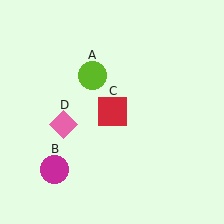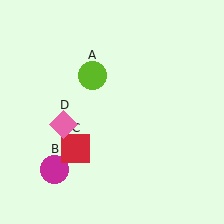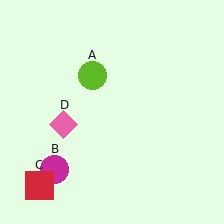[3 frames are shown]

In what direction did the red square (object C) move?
The red square (object C) moved down and to the left.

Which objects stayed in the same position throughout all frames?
Lime circle (object A) and magenta circle (object B) and pink diamond (object D) remained stationary.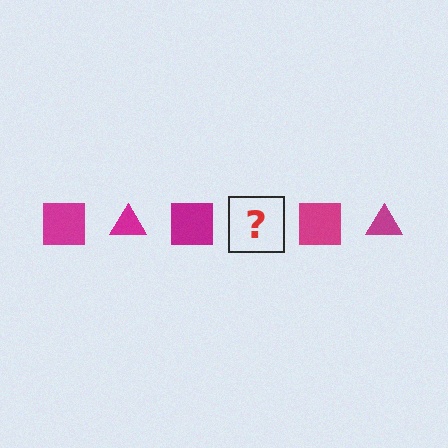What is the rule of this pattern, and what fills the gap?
The rule is that the pattern cycles through square, triangle shapes in magenta. The gap should be filled with a magenta triangle.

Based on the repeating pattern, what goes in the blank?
The blank should be a magenta triangle.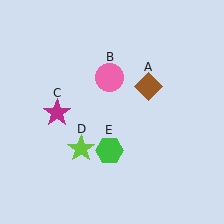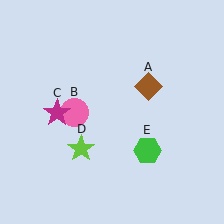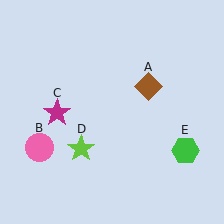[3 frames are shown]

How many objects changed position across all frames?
2 objects changed position: pink circle (object B), green hexagon (object E).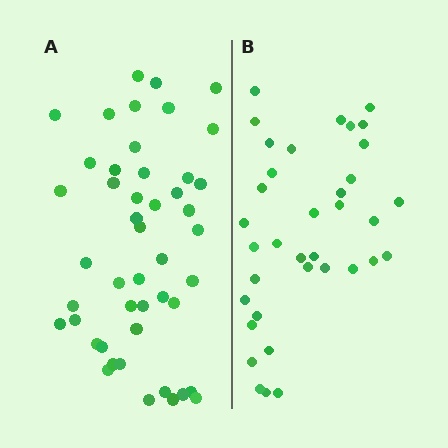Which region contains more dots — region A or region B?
Region A (the left region) has more dots.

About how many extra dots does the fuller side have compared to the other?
Region A has roughly 12 or so more dots than region B.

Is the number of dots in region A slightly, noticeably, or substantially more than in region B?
Region A has noticeably more, but not dramatically so. The ratio is roughly 1.3 to 1.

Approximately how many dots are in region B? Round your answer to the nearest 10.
About 40 dots. (The exact count is 36, which rounds to 40.)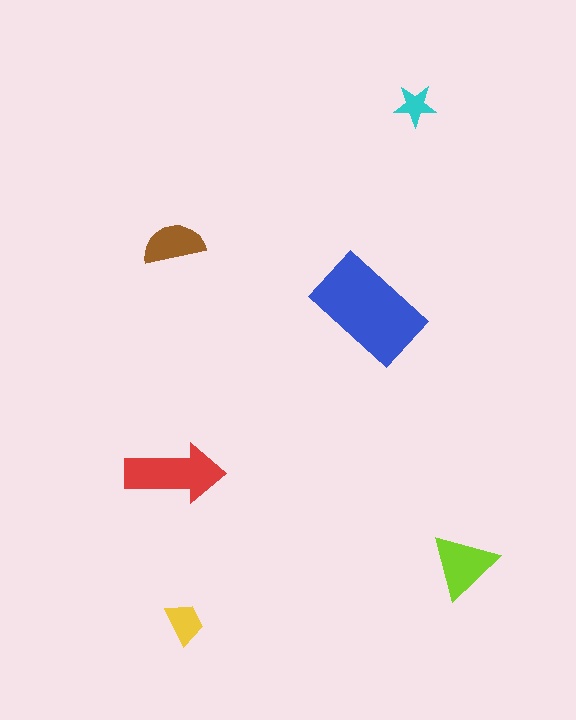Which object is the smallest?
The cyan star.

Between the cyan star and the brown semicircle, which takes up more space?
The brown semicircle.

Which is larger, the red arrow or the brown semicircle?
The red arrow.